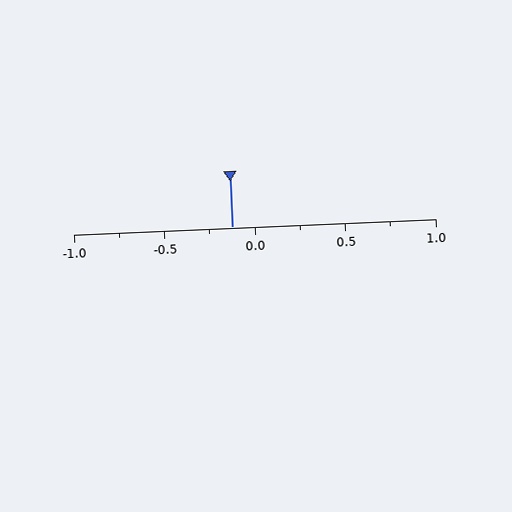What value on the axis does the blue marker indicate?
The marker indicates approximately -0.12.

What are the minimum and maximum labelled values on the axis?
The axis runs from -1.0 to 1.0.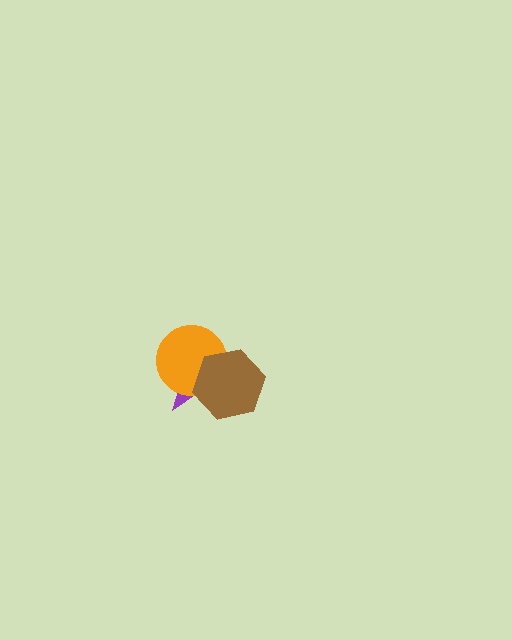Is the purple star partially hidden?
Yes, it is partially covered by another shape.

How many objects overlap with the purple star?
2 objects overlap with the purple star.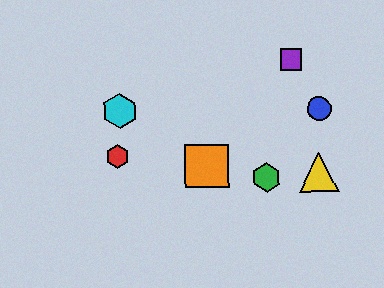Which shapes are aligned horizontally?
The blue circle, the cyan hexagon are aligned horizontally.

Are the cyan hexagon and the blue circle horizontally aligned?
Yes, both are at y≈111.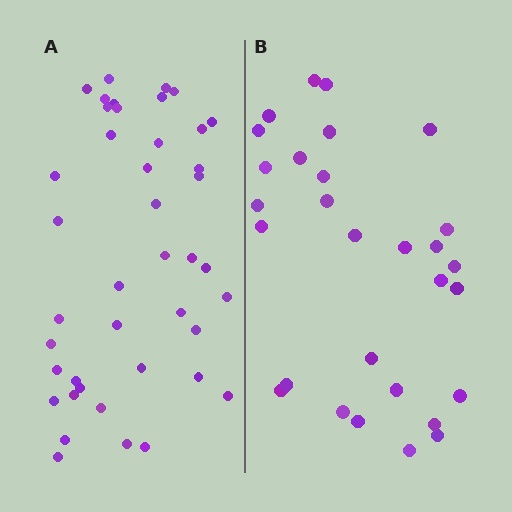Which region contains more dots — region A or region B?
Region A (the left region) has more dots.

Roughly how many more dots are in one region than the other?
Region A has approximately 15 more dots than region B.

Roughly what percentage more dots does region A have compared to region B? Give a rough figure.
About 45% more.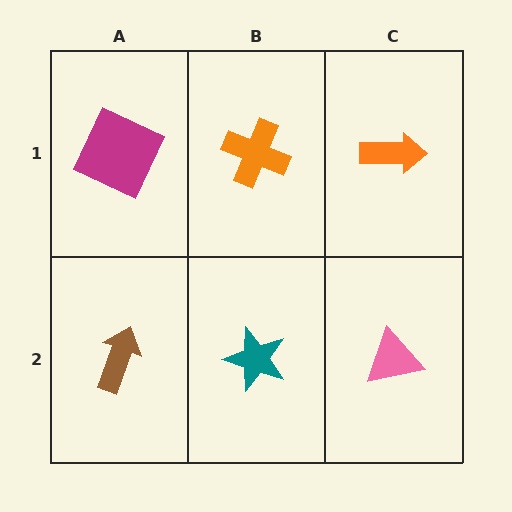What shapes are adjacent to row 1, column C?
A pink triangle (row 2, column C), an orange cross (row 1, column B).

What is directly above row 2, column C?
An orange arrow.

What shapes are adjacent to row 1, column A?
A brown arrow (row 2, column A), an orange cross (row 1, column B).